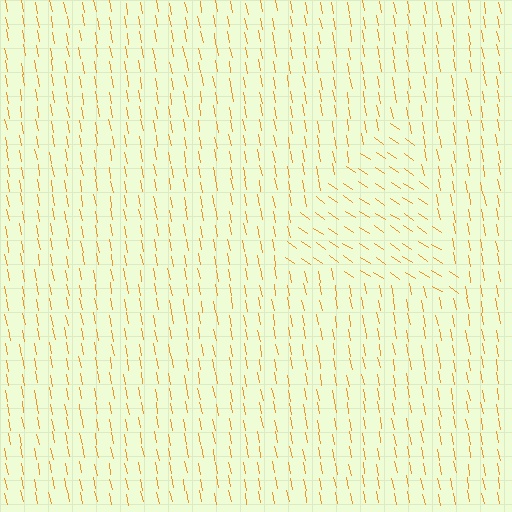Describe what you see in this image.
The image is filled with small orange line segments. A triangle region in the image has lines oriented differently from the surrounding lines, creating a visible texture boundary.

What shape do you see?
I see a triangle.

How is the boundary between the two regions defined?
The boundary is defined purely by a change in line orientation (approximately 45 degrees difference). All lines are the same color and thickness.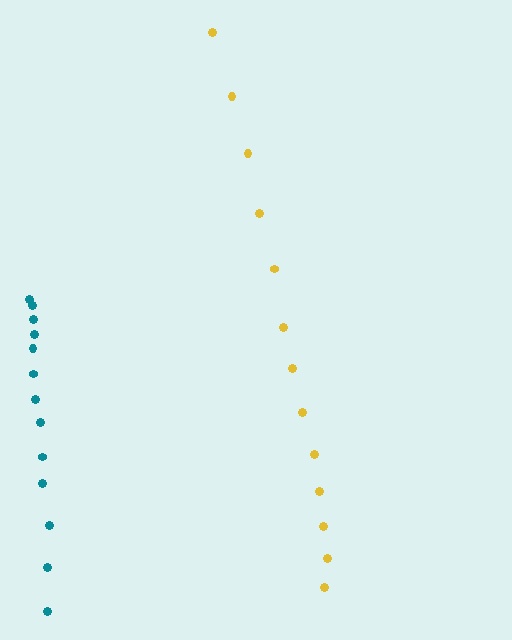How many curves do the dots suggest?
There are 2 distinct paths.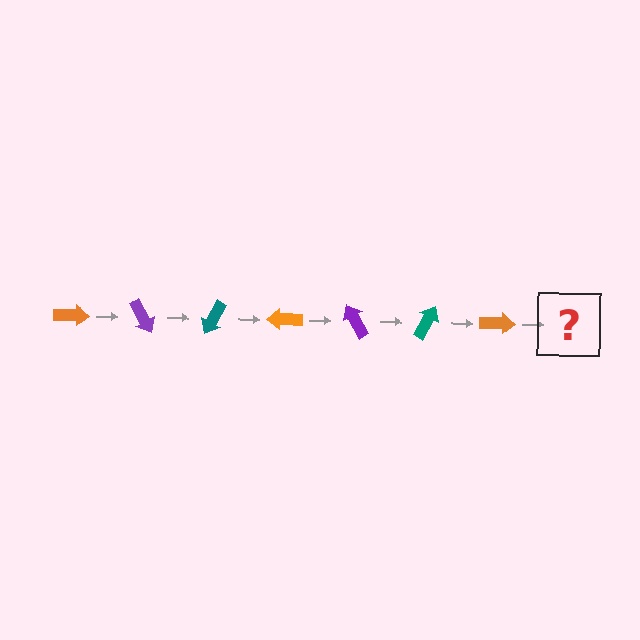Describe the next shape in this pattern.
It should be a purple arrow, rotated 420 degrees from the start.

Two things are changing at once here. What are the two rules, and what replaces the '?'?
The two rules are that it rotates 60 degrees each step and the color cycles through orange, purple, and teal. The '?' should be a purple arrow, rotated 420 degrees from the start.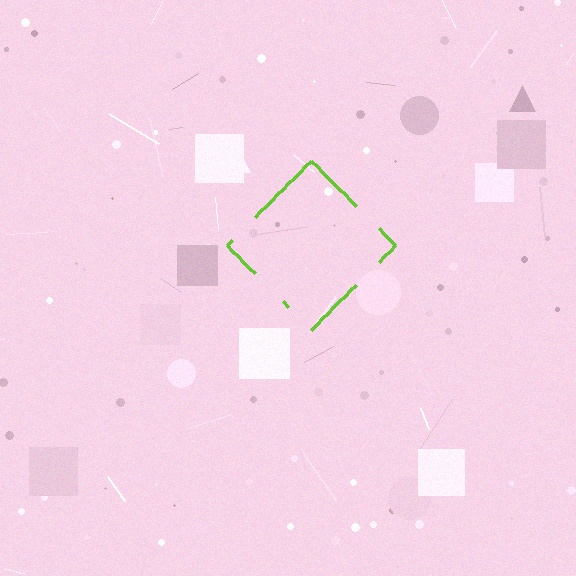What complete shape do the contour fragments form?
The contour fragments form a diamond.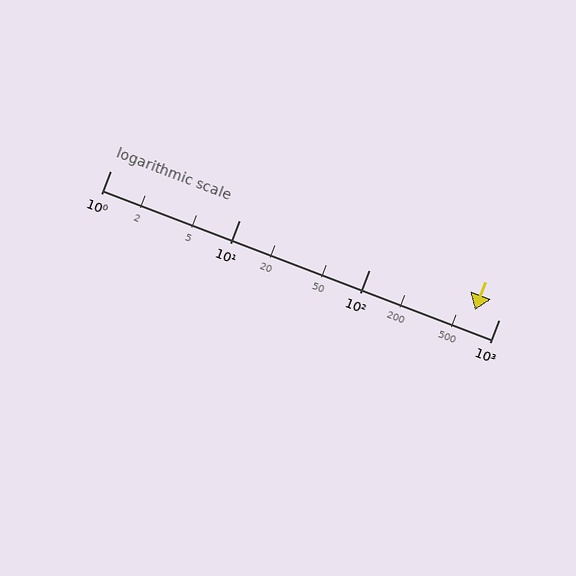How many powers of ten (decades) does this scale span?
The scale spans 3 decades, from 1 to 1000.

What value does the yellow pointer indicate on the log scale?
The pointer indicates approximately 650.